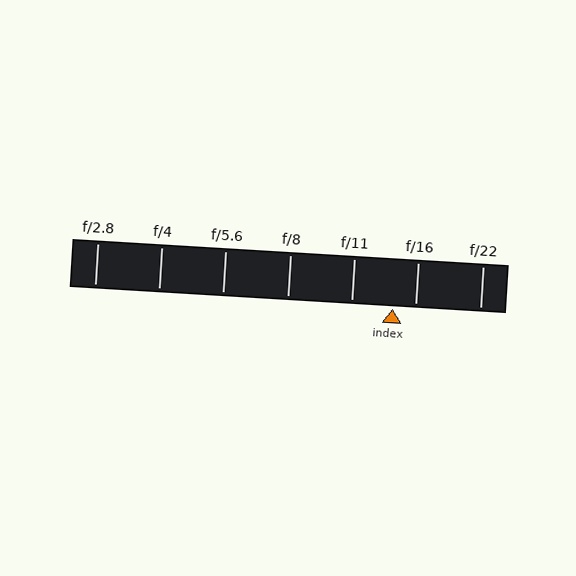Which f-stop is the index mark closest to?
The index mark is closest to f/16.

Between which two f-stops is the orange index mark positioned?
The index mark is between f/11 and f/16.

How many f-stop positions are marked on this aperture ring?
There are 7 f-stop positions marked.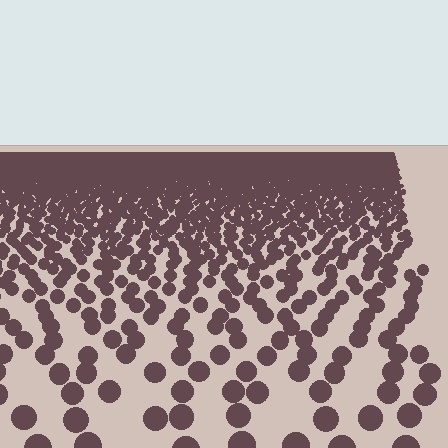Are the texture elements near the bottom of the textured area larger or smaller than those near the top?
Larger. Near the bottom, elements are closer to the viewer and appear at a bigger on-screen size.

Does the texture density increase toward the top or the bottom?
Density increases toward the top.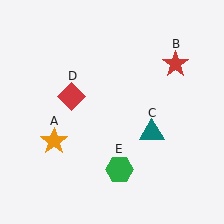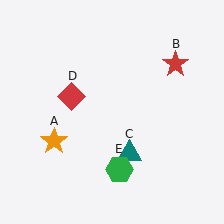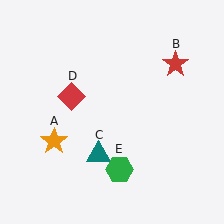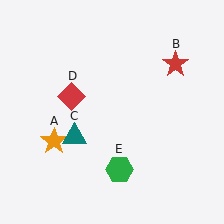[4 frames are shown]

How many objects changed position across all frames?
1 object changed position: teal triangle (object C).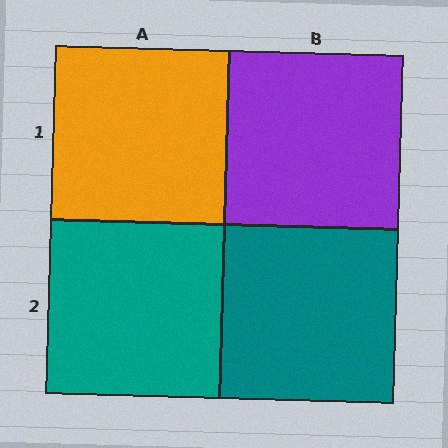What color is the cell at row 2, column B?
Teal.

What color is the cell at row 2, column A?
Teal.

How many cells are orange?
1 cell is orange.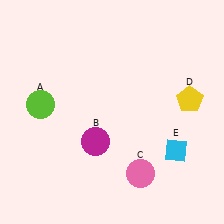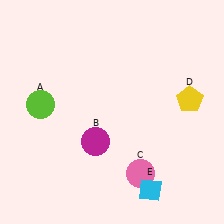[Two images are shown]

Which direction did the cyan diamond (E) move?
The cyan diamond (E) moved down.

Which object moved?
The cyan diamond (E) moved down.